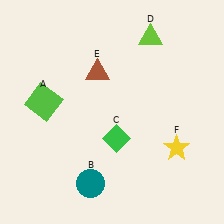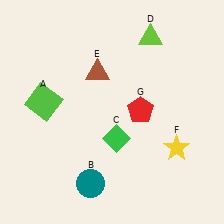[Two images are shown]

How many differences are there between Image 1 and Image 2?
There is 1 difference between the two images.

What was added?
A red pentagon (G) was added in Image 2.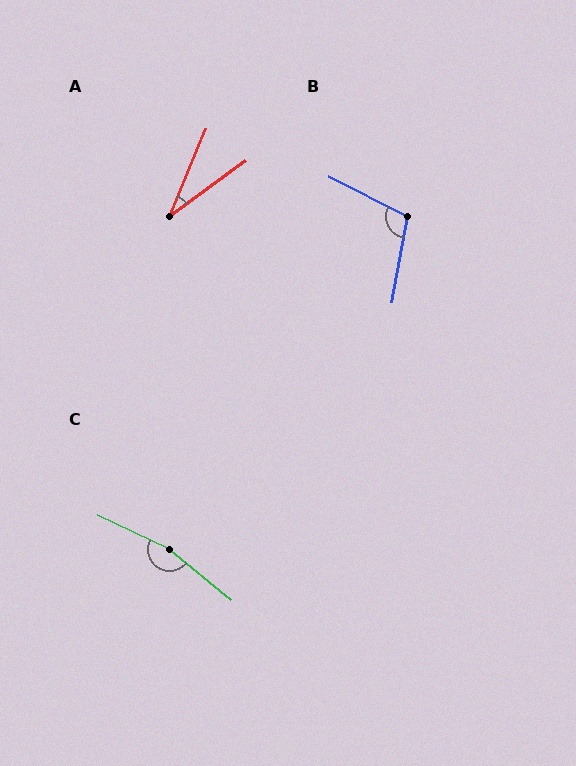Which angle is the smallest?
A, at approximately 32 degrees.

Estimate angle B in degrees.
Approximately 107 degrees.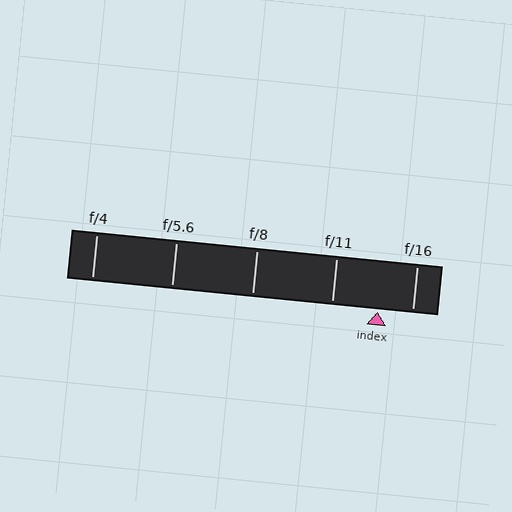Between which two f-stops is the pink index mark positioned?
The index mark is between f/11 and f/16.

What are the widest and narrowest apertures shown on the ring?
The widest aperture shown is f/4 and the narrowest is f/16.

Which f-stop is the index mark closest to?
The index mark is closest to f/16.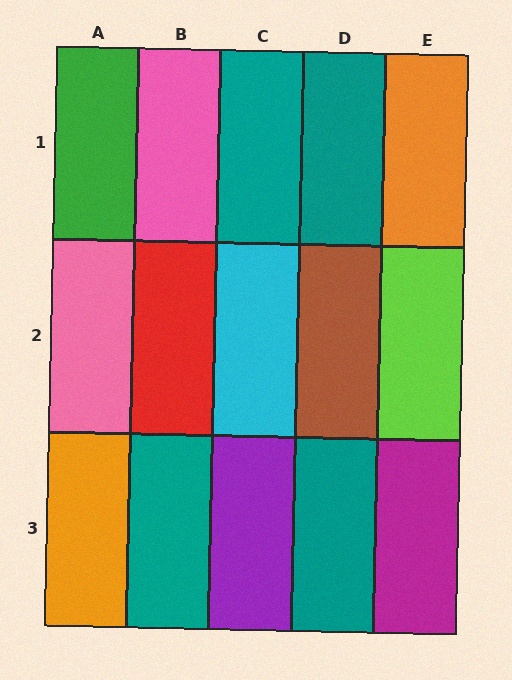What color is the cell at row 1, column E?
Orange.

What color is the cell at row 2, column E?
Lime.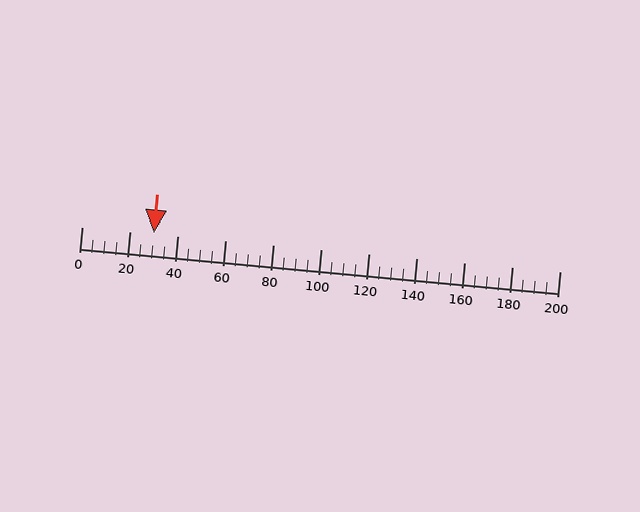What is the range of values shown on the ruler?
The ruler shows values from 0 to 200.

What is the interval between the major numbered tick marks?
The major tick marks are spaced 20 units apart.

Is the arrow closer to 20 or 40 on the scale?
The arrow is closer to 40.